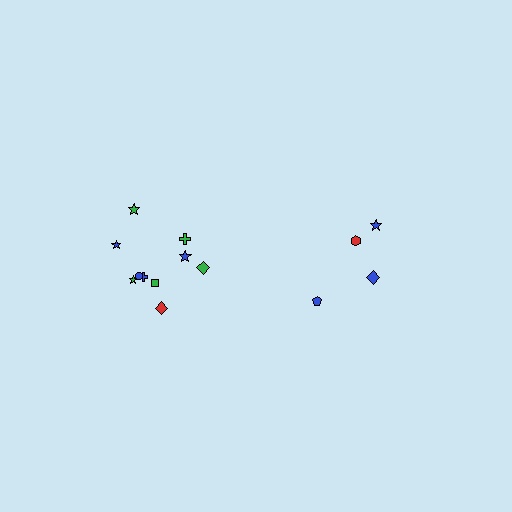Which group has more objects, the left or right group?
The left group.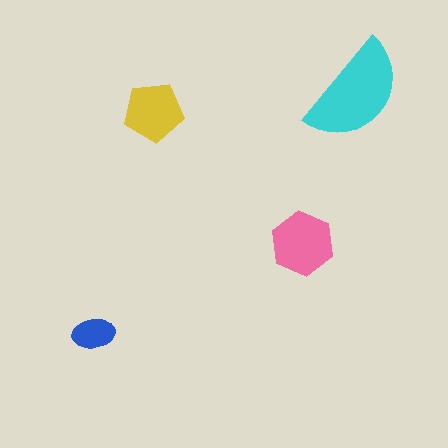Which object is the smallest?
The blue ellipse.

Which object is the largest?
The cyan semicircle.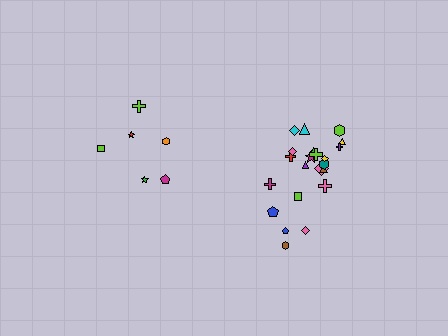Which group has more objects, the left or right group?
The right group.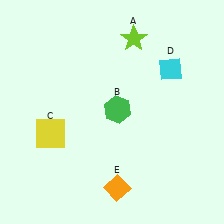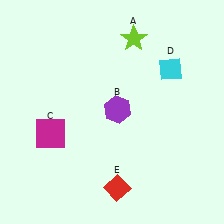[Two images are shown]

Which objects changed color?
B changed from green to purple. C changed from yellow to magenta. E changed from orange to red.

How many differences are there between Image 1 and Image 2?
There are 3 differences between the two images.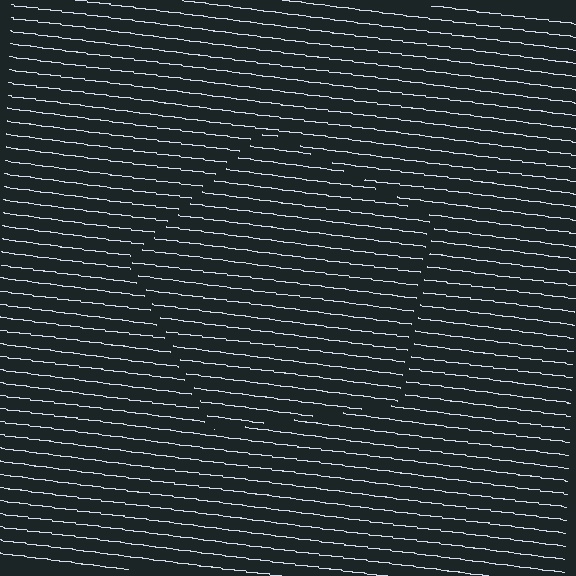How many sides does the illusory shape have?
5 sides — the line-ends trace a pentagon.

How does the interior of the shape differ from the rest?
The interior of the shape contains the same grating, shifted by half a period — the contour is defined by the phase discontinuity where line-ends from the inner and outer gratings abut.